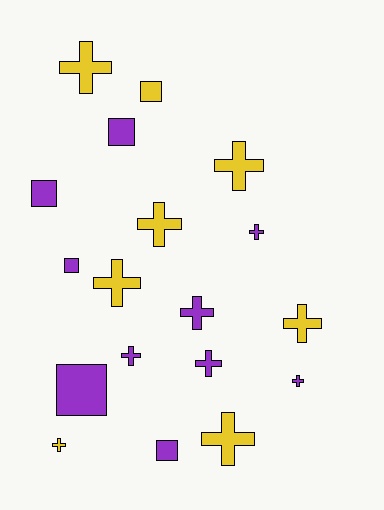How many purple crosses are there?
There are 5 purple crosses.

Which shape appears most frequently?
Cross, with 12 objects.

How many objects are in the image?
There are 18 objects.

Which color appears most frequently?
Purple, with 10 objects.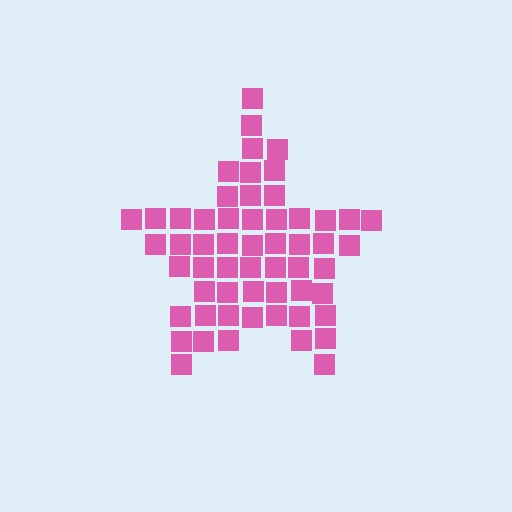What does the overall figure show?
The overall figure shows a star.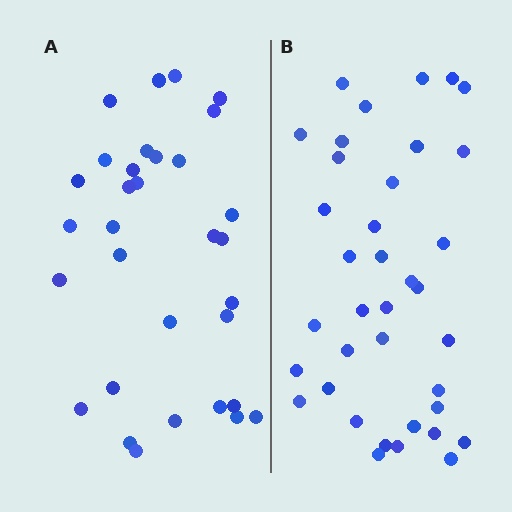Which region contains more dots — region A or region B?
Region B (the right region) has more dots.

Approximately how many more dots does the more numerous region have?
Region B has about 5 more dots than region A.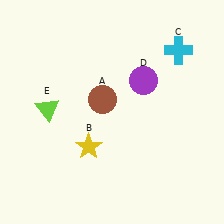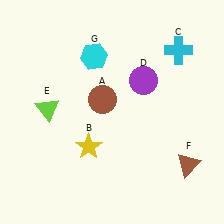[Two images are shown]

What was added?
A brown triangle (F), a cyan hexagon (G) were added in Image 2.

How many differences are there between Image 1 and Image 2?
There are 2 differences between the two images.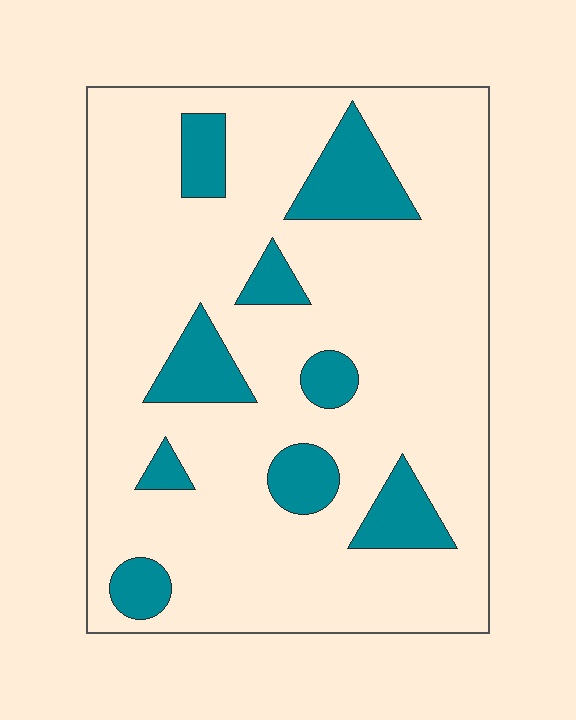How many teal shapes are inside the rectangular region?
9.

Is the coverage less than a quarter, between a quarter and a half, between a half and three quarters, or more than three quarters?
Less than a quarter.